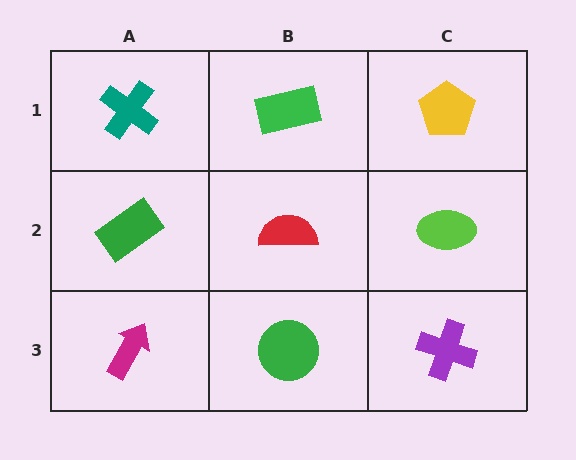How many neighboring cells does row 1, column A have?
2.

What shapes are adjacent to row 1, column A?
A green rectangle (row 2, column A), a green rectangle (row 1, column B).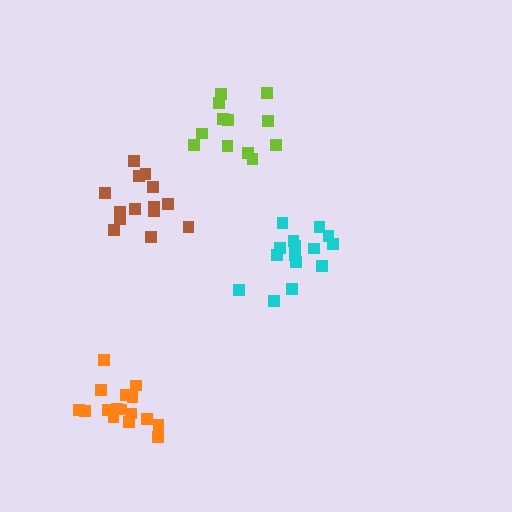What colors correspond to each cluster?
The clusters are colored: cyan, orange, brown, lime.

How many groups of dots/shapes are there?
There are 4 groups.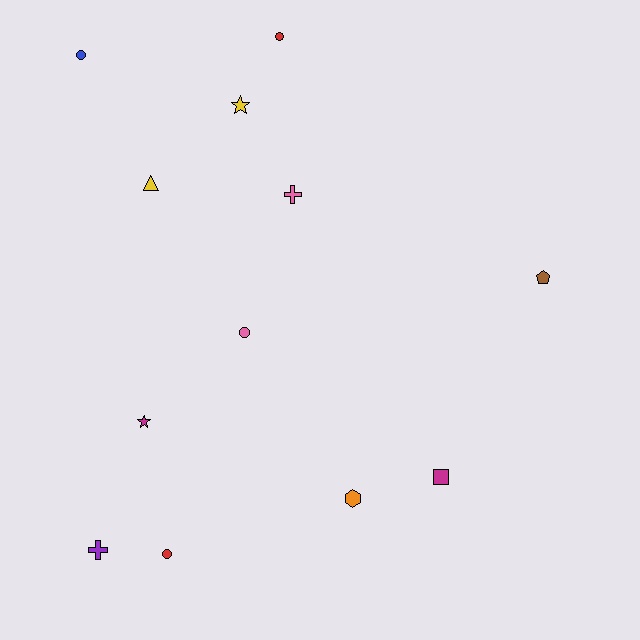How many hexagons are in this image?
There is 1 hexagon.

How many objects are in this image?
There are 12 objects.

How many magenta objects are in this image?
There are 2 magenta objects.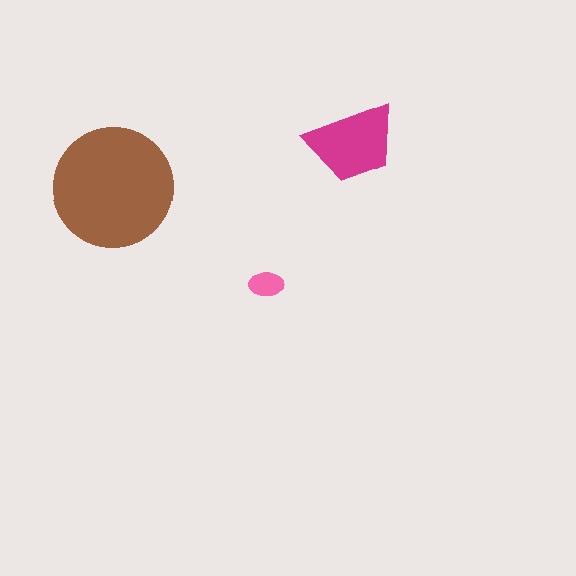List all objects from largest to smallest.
The brown circle, the magenta trapezoid, the pink ellipse.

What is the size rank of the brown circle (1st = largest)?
1st.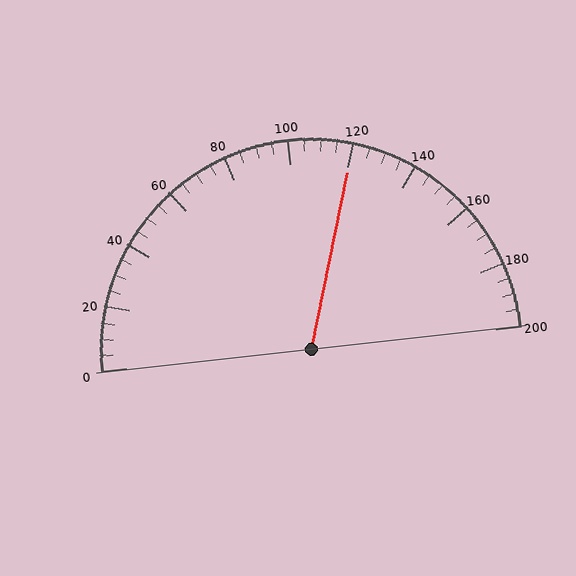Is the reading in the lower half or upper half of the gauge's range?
The reading is in the upper half of the range (0 to 200).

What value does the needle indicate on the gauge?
The needle indicates approximately 120.